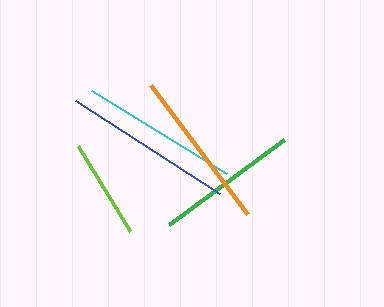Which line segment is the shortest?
The lime line is the shortest at approximately 99 pixels.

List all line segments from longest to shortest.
From longest to shortest: blue, orange, cyan, green, lime.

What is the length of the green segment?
The green segment is approximately 144 pixels long.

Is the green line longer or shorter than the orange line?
The orange line is longer than the green line.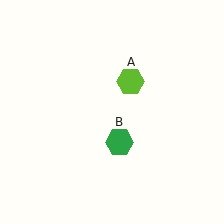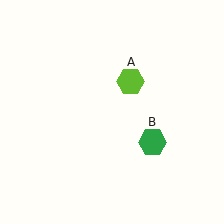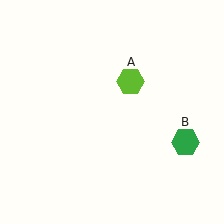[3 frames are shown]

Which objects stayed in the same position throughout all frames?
Lime hexagon (object A) remained stationary.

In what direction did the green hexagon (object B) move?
The green hexagon (object B) moved right.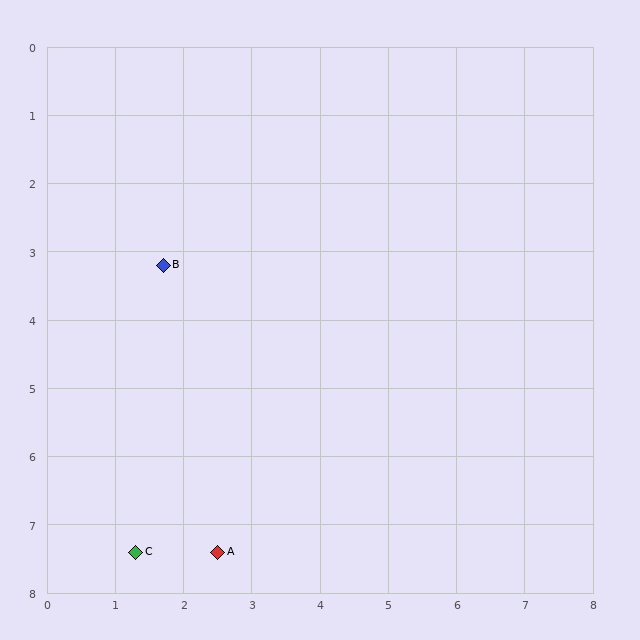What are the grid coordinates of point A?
Point A is at approximately (2.5, 7.4).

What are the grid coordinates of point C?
Point C is at approximately (1.3, 7.4).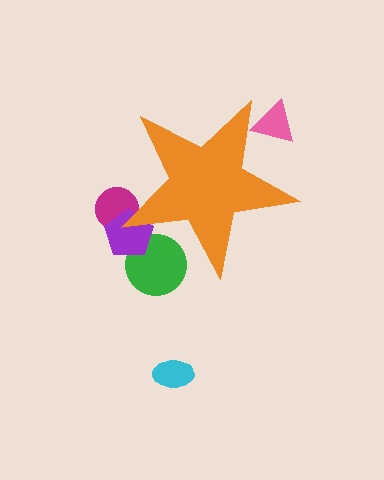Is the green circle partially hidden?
Yes, the green circle is partially hidden behind the orange star.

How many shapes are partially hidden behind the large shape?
4 shapes are partially hidden.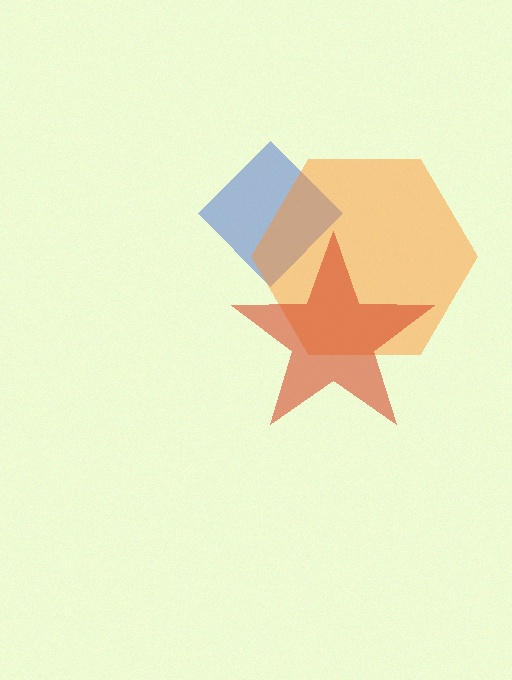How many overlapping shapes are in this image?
There are 3 overlapping shapes in the image.